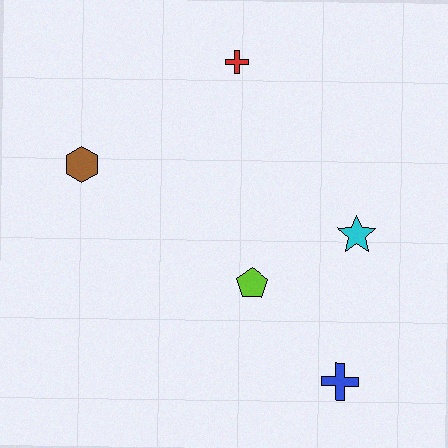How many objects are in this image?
There are 5 objects.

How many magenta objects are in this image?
There are no magenta objects.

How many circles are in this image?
There are no circles.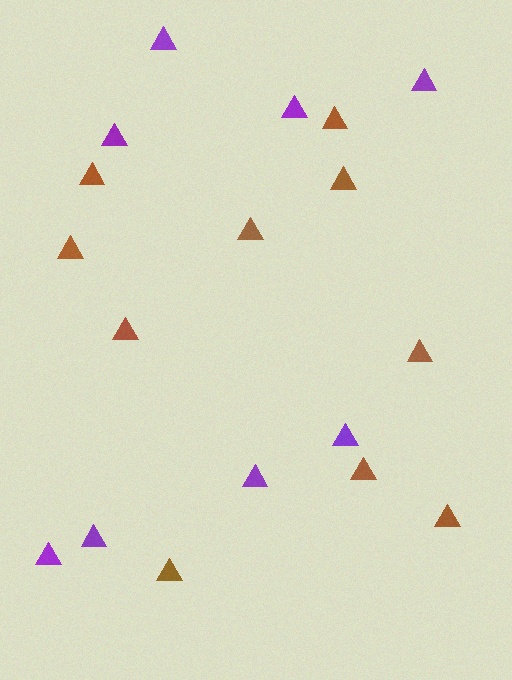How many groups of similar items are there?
There are 2 groups: one group of brown triangles (10) and one group of purple triangles (8).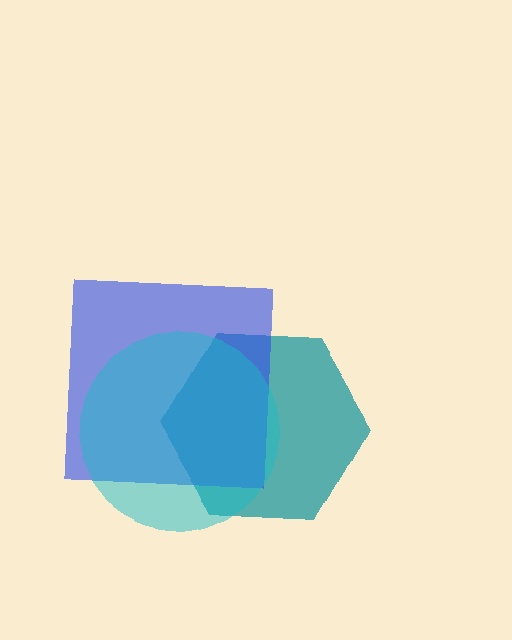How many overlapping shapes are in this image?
There are 3 overlapping shapes in the image.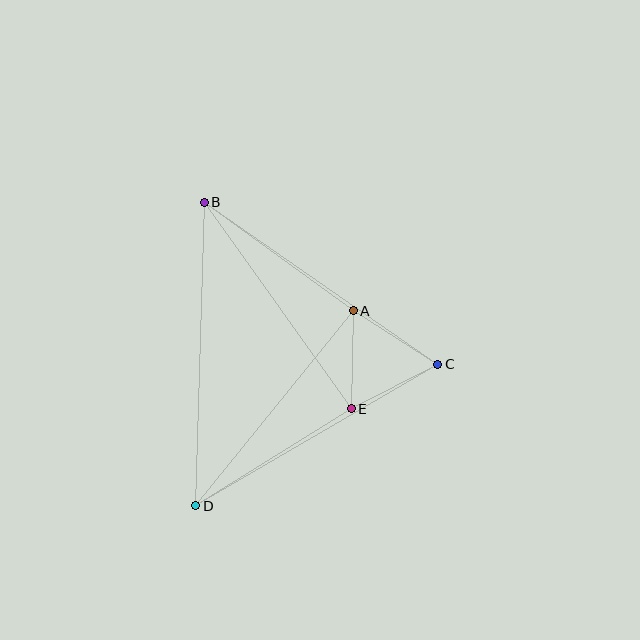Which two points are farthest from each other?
Points B and D are farthest from each other.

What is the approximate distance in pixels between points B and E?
The distance between B and E is approximately 253 pixels.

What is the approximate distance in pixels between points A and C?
The distance between A and C is approximately 100 pixels.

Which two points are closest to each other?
Points C and E are closest to each other.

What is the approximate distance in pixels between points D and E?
The distance between D and E is approximately 183 pixels.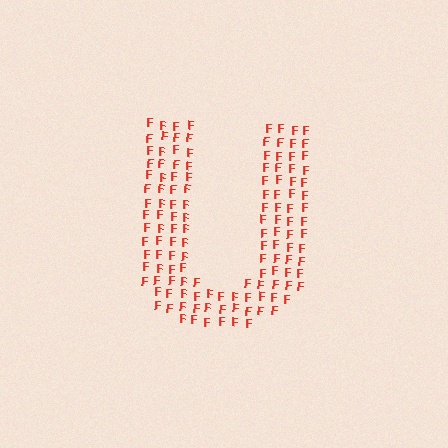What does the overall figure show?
The overall figure shows the letter U.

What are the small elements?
The small elements are letter F's.